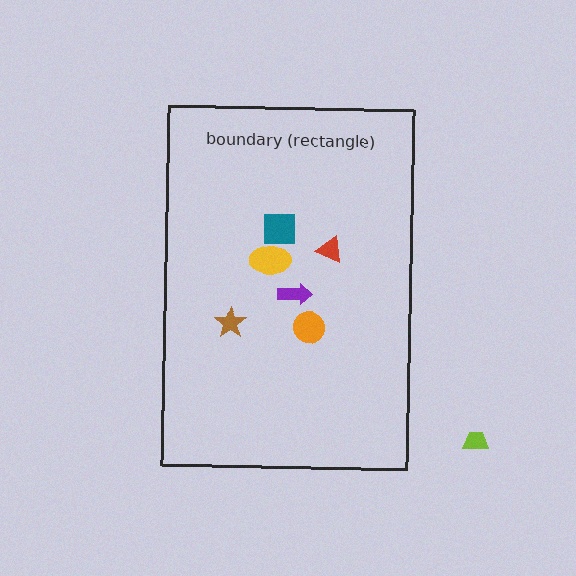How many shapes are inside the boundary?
6 inside, 1 outside.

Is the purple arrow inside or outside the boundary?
Inside.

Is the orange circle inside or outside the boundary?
Inside.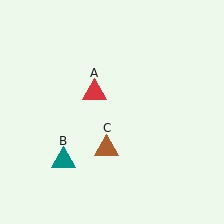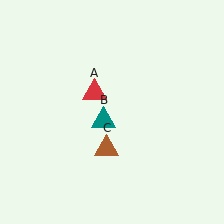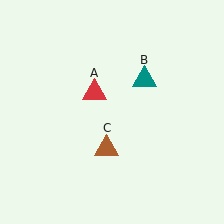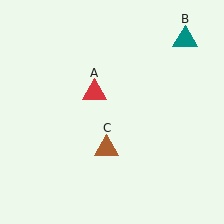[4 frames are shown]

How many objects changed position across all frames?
1 object changed position: teal triangle (object B).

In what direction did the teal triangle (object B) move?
The teal triangle (object B) moved up and to the right.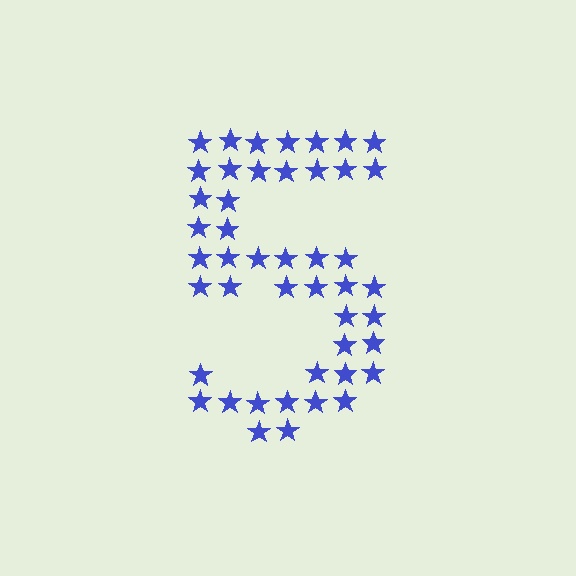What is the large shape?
The large shape is the digit 5.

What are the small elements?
The small elements are stars.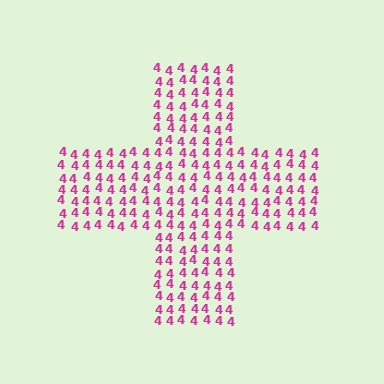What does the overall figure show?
The overall figure shows a cross.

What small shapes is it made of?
It is made of small digit 4's.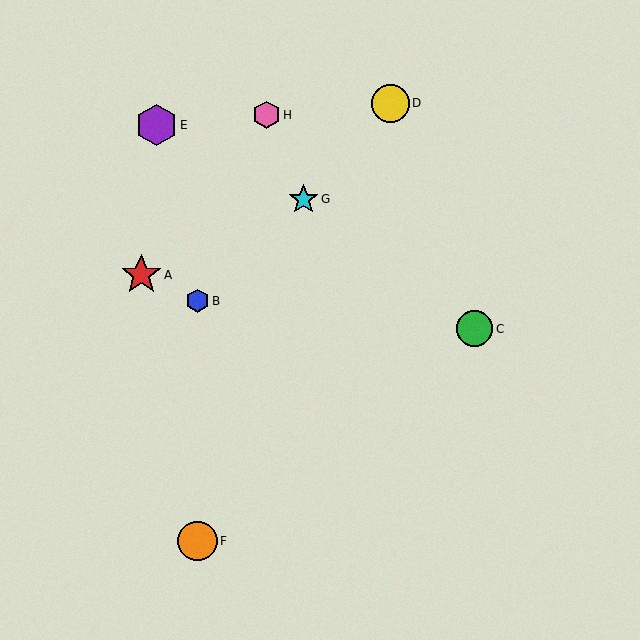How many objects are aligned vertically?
2 objects (B, F) are aligned vertically.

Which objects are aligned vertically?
Objects B, F are aligned vertically.